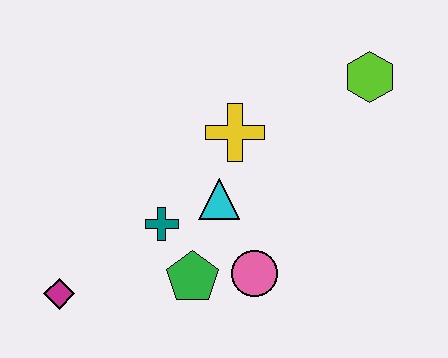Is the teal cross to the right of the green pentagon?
No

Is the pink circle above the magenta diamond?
Yes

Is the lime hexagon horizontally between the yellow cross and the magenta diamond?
No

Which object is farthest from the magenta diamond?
The lime hexagon is farthest from the magenta diamond.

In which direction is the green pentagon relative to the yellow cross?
The green pentagon is below the yellow cross.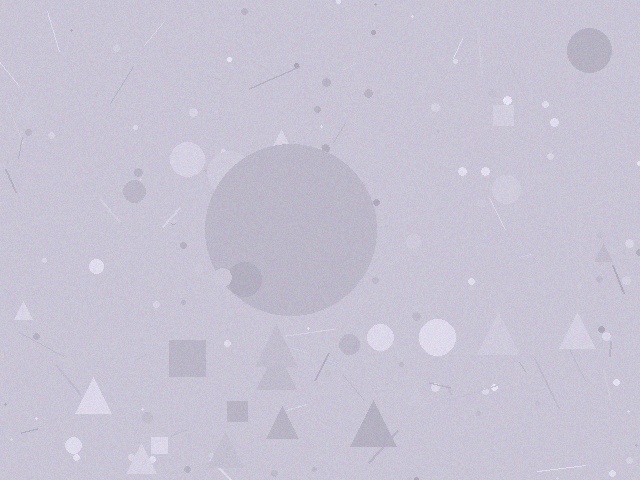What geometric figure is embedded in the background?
A circle is embedded in the background.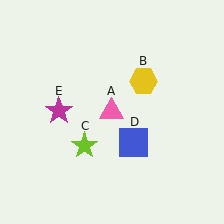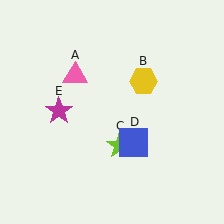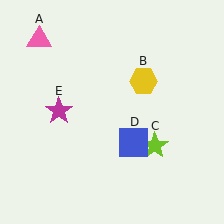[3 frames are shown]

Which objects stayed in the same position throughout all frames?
Yellow hexagon (object B) and blue square (object D) and magenta star (object E) remained stationary.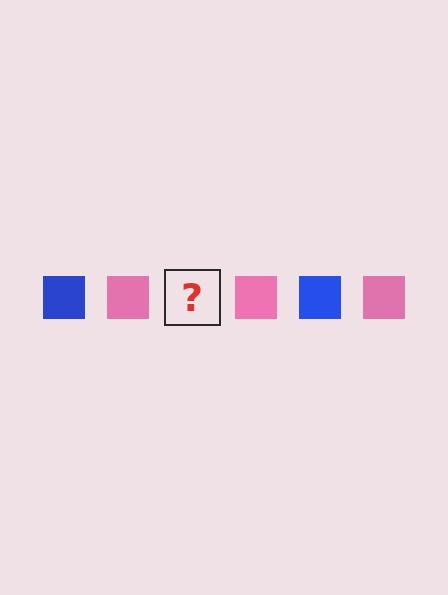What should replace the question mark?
The question mark should be replaced with a blue square.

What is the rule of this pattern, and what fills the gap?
The rule is that the pattern cycles through blue, pink squares. The gap should be filled with a blue square.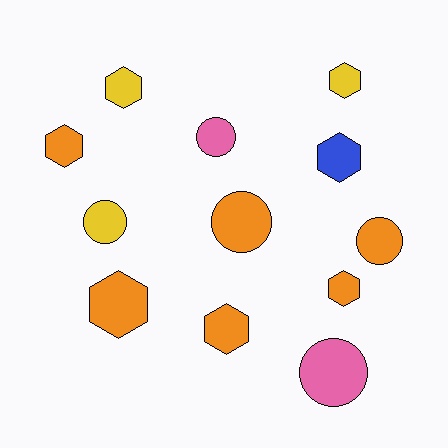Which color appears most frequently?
Orange, with 6 objects.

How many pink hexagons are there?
There are no pink hexagons.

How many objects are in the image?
There are 12 objects.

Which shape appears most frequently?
Hexagon, with 7 objects.